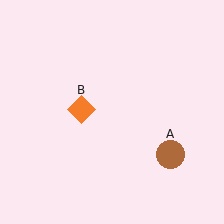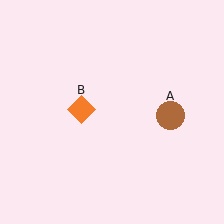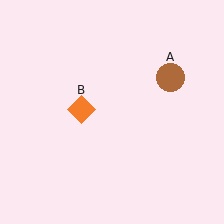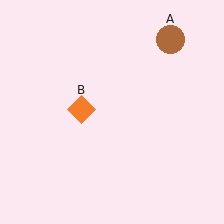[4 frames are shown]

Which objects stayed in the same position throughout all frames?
Orange diamond (object B) remained stationary.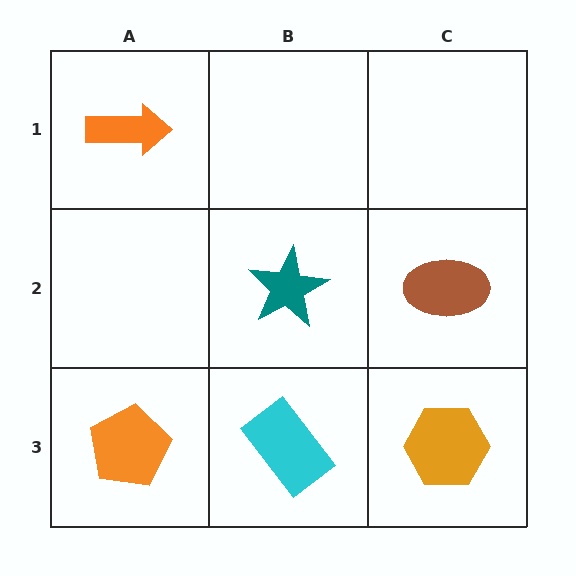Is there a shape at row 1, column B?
No, that cell is empty.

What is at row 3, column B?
A cyan rectangle.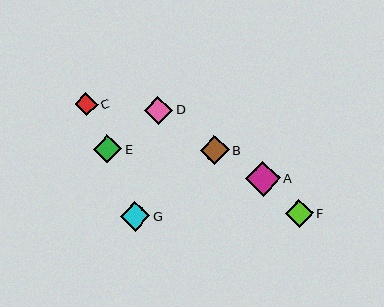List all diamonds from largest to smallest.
From largest to smallest: A, G, B, E, F, D, C.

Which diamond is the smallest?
Diamond C is the smallest with a size of approximately 23 pixels.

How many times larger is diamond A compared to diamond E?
Diamond A is approximately 1.2 times the size of diamond E.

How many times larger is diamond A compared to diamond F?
Diamond A is approximately 1.2 times the size of diamond F.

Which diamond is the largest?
Diamond A is the largest with a size of approximately 35 pixels.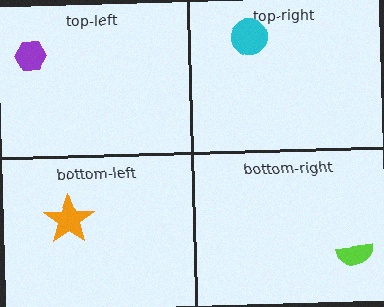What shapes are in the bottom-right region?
The lime semicircle.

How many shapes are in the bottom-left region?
1.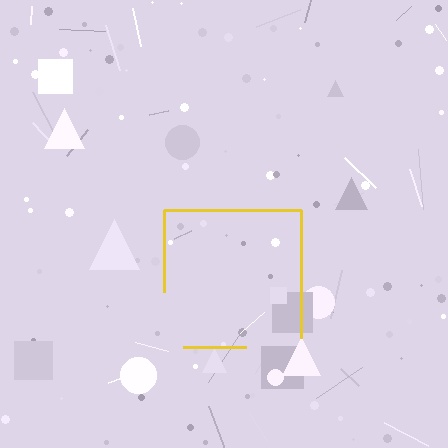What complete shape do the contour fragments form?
The contour fragments form a square.